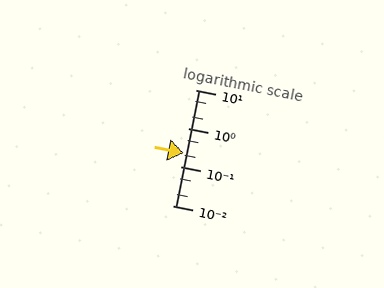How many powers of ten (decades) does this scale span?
The scale spans 3 decades, from 0.01 to 10.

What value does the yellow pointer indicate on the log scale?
The pointer indicates approximately 0.23.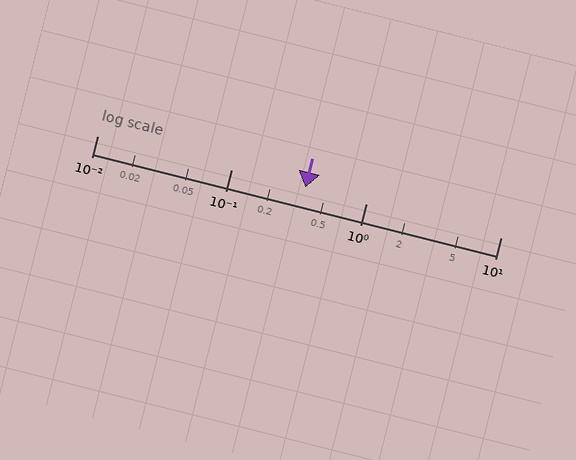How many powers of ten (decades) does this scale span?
The scale spans 3 decades, from 0.01 to 10.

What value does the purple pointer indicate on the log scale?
The pointer indicates approximately 0.35.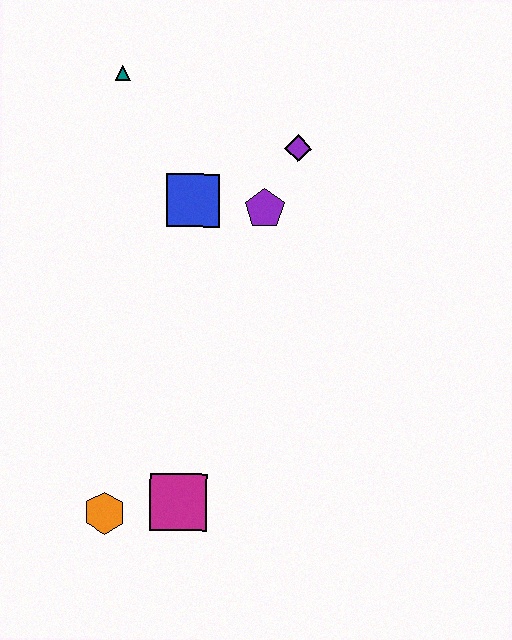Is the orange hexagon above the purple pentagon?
No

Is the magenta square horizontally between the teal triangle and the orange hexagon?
No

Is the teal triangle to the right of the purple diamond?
No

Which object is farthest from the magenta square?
The teal triangle is farthest from the magenta square.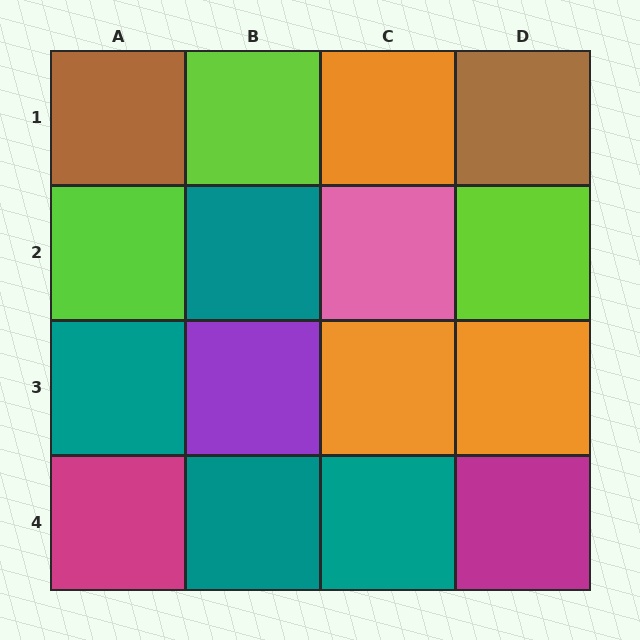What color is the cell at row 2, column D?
Lime.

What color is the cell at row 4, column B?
Teal.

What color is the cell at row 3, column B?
Purple.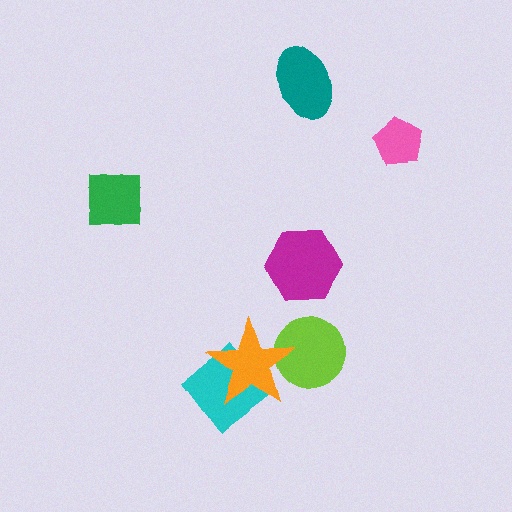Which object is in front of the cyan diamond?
The orange star is in front of the cyan diamond.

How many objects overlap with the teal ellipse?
0 objects overlap with the teal ellipse.